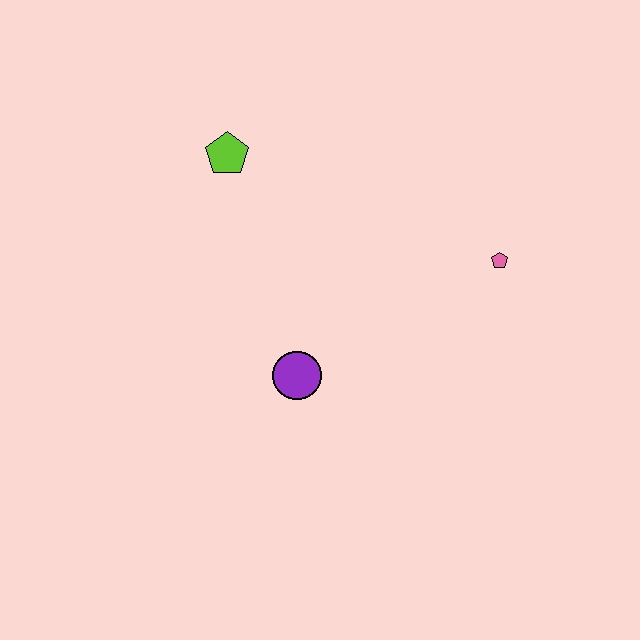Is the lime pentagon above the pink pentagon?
Yes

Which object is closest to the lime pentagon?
The purple circle is closest to the lime pentagon.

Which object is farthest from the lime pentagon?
The pink pentagon is farthest from the lime pentagon.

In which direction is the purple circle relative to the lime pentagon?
The purple circle is below the lime pentagon.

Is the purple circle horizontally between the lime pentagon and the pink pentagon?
Yes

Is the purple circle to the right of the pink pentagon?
No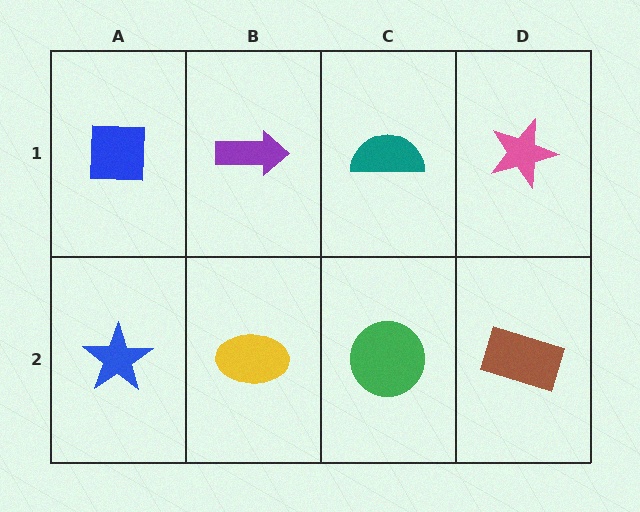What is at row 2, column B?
A yellow ellipse.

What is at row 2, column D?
A brown rectangle.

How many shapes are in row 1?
4 shapes.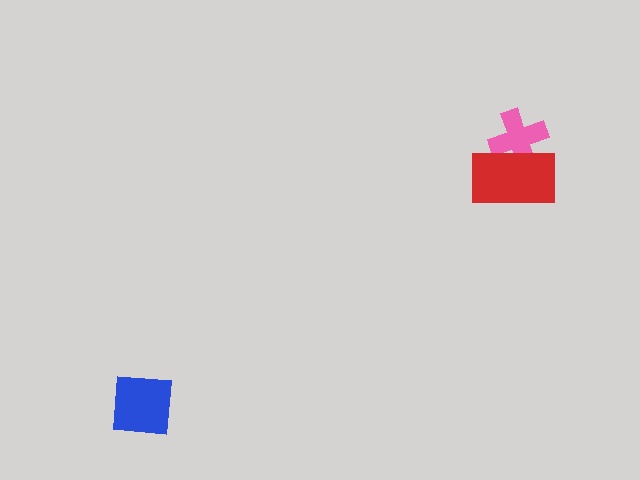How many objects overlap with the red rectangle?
1 object overlaps with the red rectangle.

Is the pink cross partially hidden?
Yes, it is partially covered by another shape.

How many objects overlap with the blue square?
0 objects overlap with the blue square.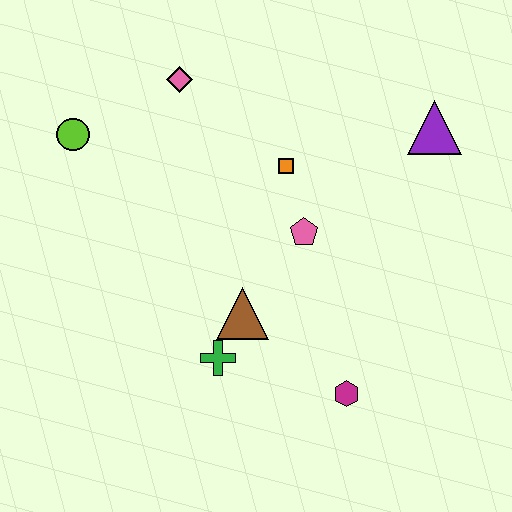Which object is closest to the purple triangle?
The orange square is closest to the purple triangle.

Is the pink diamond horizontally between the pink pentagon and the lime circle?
Yes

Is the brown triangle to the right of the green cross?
Yes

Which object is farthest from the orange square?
The magenta hexagon is farthest from the orange square.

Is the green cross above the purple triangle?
No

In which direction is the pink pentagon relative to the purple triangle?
The pink pentagon is to the left of the purple triangle.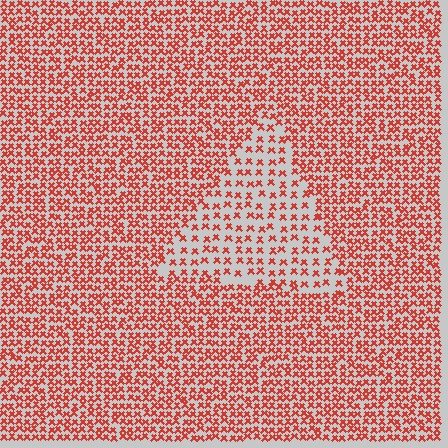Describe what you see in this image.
The image contains small red elements arranged at two different densities. A triangle-shaped region is visible where the elements are less densely packed than the surrounding area.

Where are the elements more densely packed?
The elements are more densely packed outside the triangle boundary.